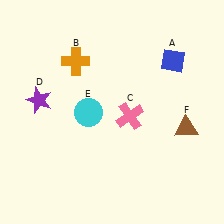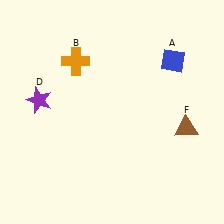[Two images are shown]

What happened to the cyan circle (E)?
The cyan circle (E) was removed in Image 2. It was in the bottom-left area of Image 1.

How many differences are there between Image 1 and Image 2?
There are 2 differences between the two images.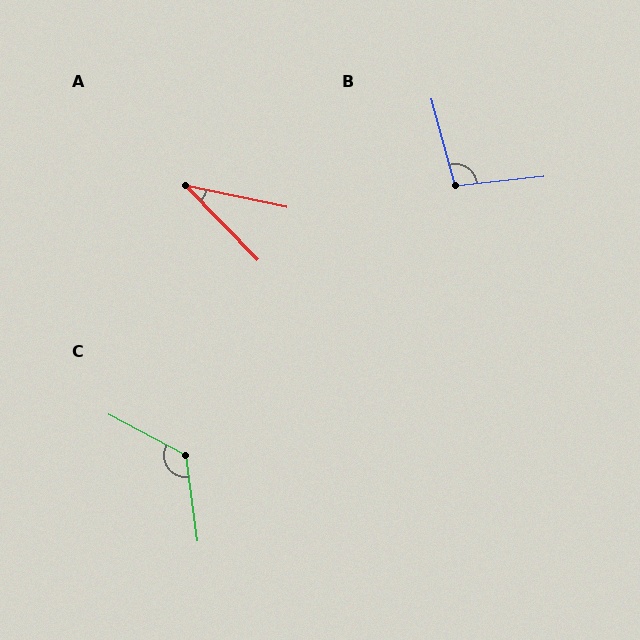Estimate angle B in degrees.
Approximately 99 degrees.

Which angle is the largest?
C, at approximately 125 degrees.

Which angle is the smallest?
A, at approximately 34 degrees.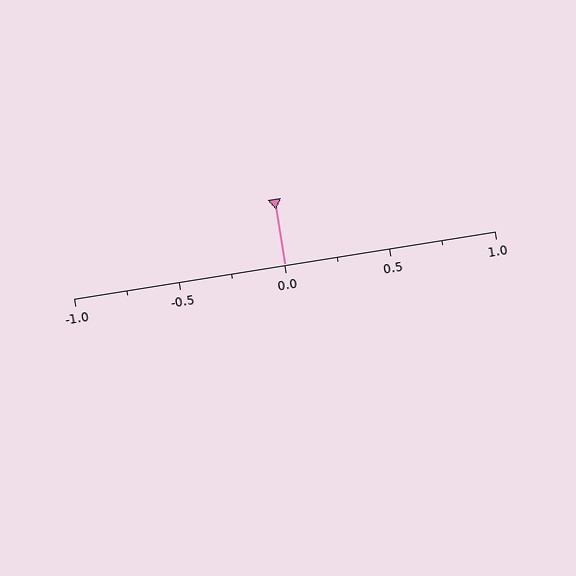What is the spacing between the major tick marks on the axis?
The major ticks are spaced 0.5 apart.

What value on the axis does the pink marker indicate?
The marker indicates approximately 0.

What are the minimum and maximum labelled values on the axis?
The axis runs from -1.0 to 1.0.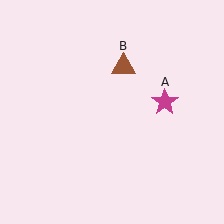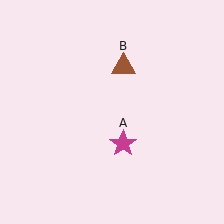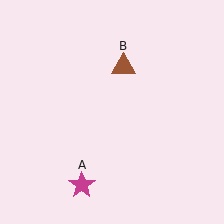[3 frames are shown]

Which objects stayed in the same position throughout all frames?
Brown triangle (object B) remained stationary.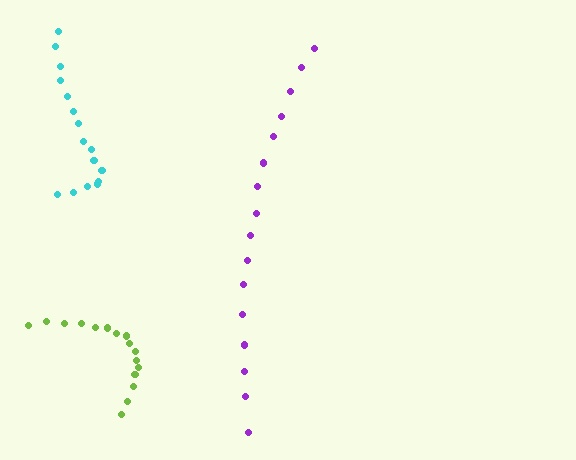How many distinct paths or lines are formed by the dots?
There are 3 distinct paths.